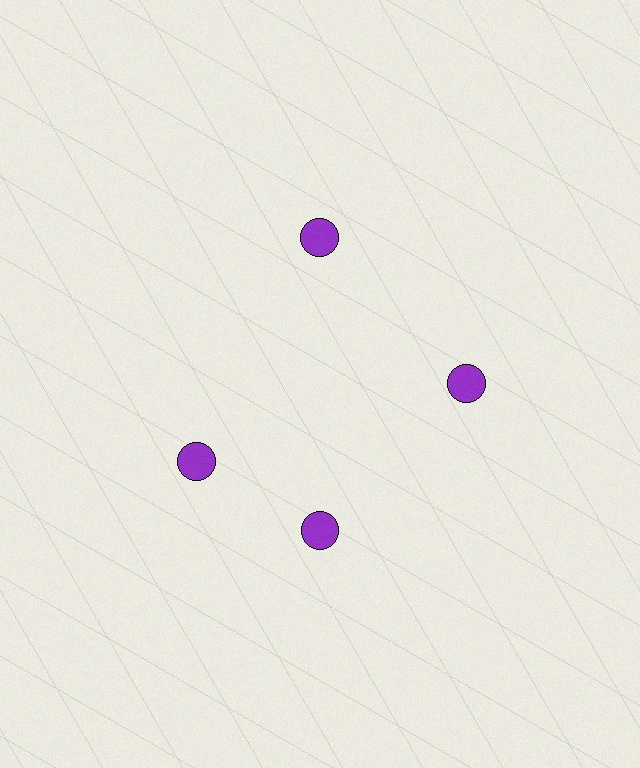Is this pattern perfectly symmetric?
No. The 4 purple circles are arranged in a ring, but one element near the 9 o'clock position is rotated out of alignment along the ring, breaking the 4-fold rotational symmetry.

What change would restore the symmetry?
The symmetry would be restored by rotating it back into even spacing with its neighbors so that all 4 circles sit at equal angles and equal distance from the center.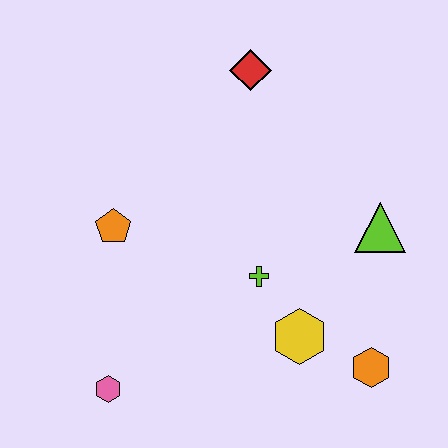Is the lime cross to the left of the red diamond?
No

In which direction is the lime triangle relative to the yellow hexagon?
The lime triangle is above the yellow hexagon.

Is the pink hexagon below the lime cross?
Yes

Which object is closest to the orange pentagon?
The lime cross is closest to the orange pentagon.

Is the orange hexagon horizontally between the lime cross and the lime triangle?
Yes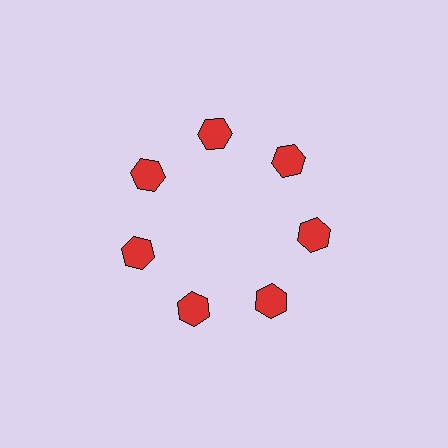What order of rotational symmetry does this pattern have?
This pattern has 7-fold rotational symmetry.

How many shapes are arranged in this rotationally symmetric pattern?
There are 7 shapes, arranged in 7 groups of 1.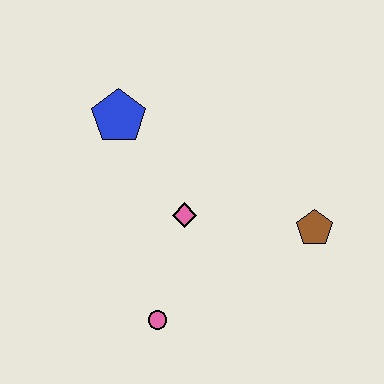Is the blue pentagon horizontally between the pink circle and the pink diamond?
No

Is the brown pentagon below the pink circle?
No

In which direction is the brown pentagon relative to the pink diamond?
The brown pentagon is to the right of the pink diamond.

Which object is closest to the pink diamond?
The pink circle is closest to the pink diamond.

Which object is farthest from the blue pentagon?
The brown pentagon is farthest from the blue pentagon.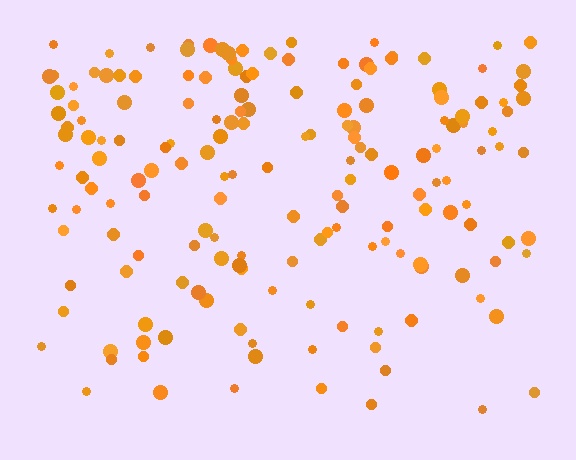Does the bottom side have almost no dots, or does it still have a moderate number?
Still a moderate number, just noticeably fewer than the top.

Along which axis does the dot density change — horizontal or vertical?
Vertical.